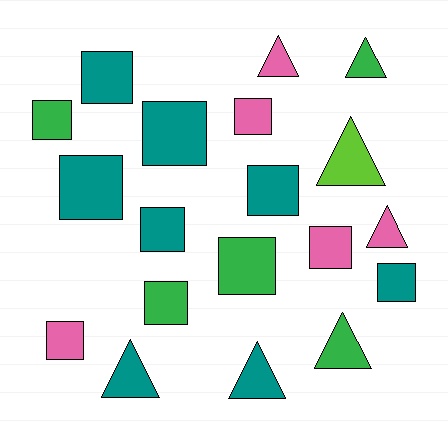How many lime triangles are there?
There is 1 lime triangle.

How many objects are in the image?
There are 19 objects.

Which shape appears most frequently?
Square, with 12 objects.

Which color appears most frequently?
Teal, with 8 objects.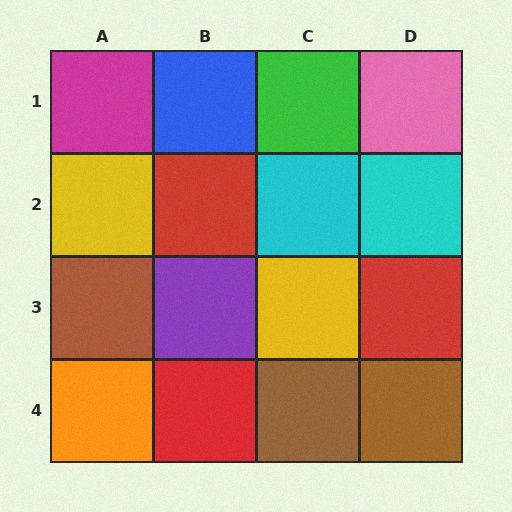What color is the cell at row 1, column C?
Green.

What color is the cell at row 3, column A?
Brown.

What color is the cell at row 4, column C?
Brown.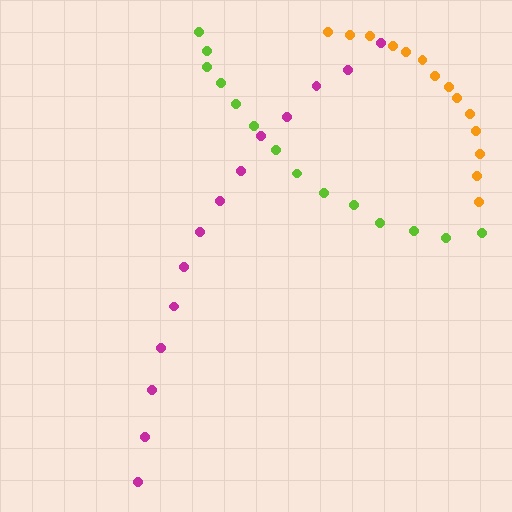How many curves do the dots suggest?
There are 3 distinct paths.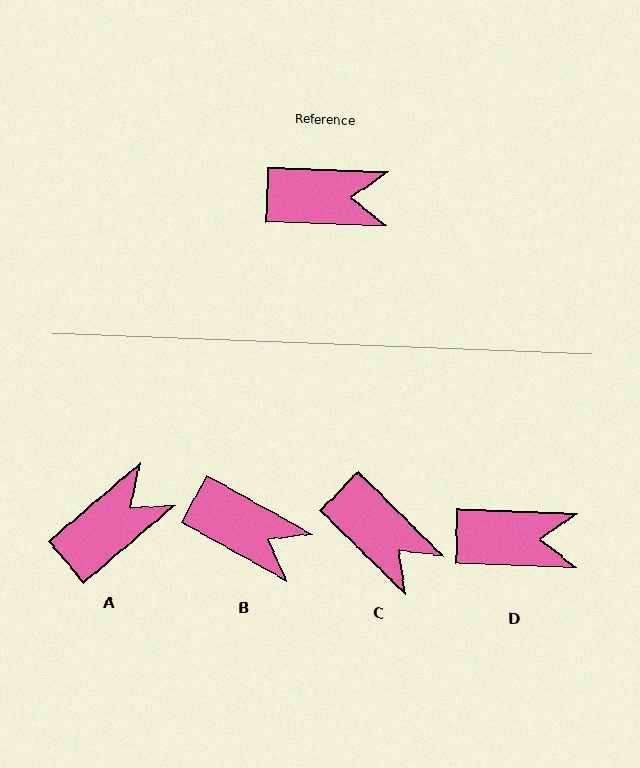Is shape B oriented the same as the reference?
No, it is off by about 27 degrees.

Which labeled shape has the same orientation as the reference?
D.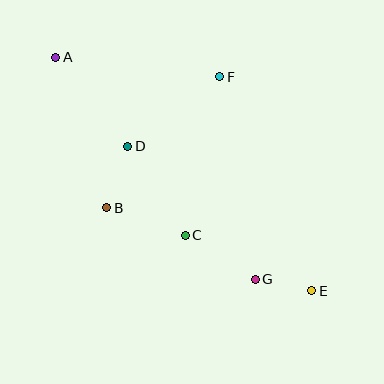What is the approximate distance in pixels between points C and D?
The distance between C and D is approximately 106 pixels.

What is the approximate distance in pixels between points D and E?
The distance between D and E is approximately 234 pixels.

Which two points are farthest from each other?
Points A and E are farthest from each other.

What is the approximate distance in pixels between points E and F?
The distance between E and F is approximately 233 pixels.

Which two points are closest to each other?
Points E and G are closest to each other.